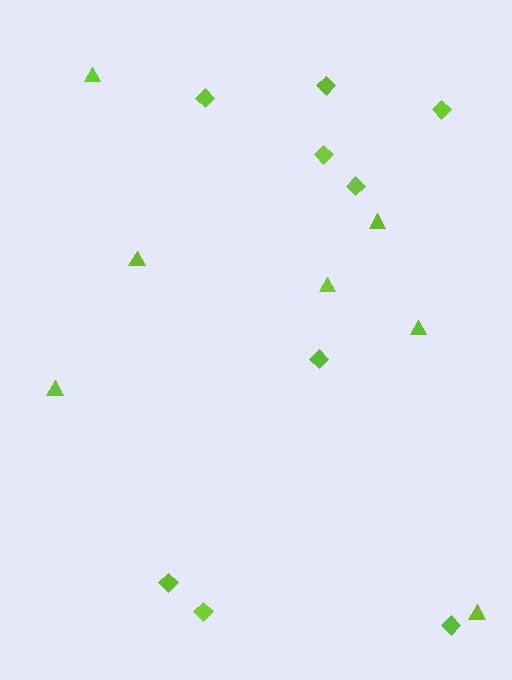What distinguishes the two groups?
There are 2 groups: one group of diamonds (9) and one group of triangles (7).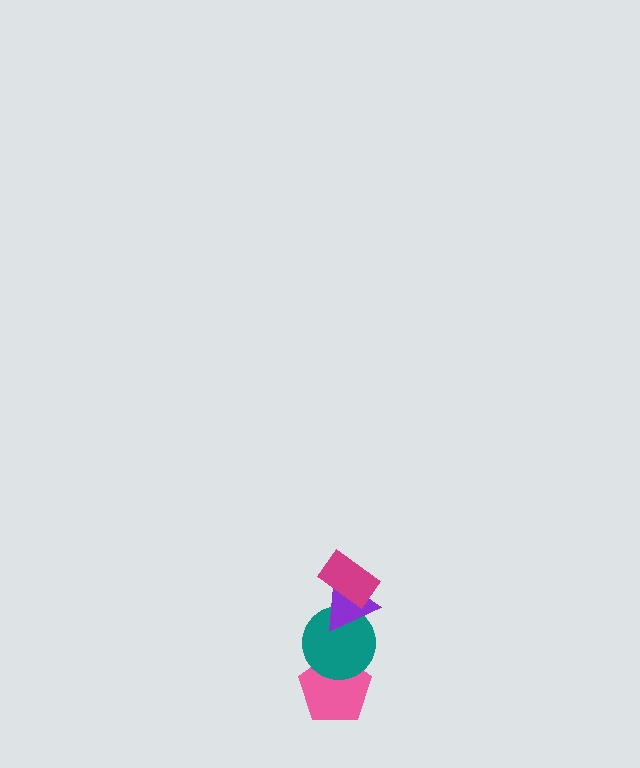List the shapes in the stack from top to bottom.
From top to bottom: the magenta rectangle, the purple triangle, the teal circle, the pink pentagon.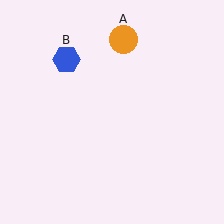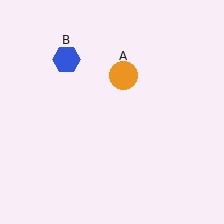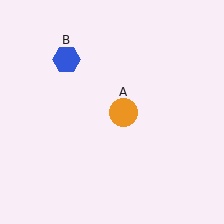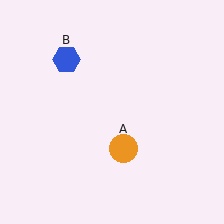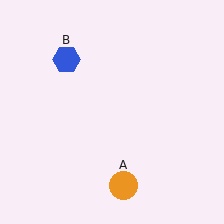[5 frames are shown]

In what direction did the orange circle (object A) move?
The orange circle (object A) moved down.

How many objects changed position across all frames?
1 object changed position: orange circle (object A).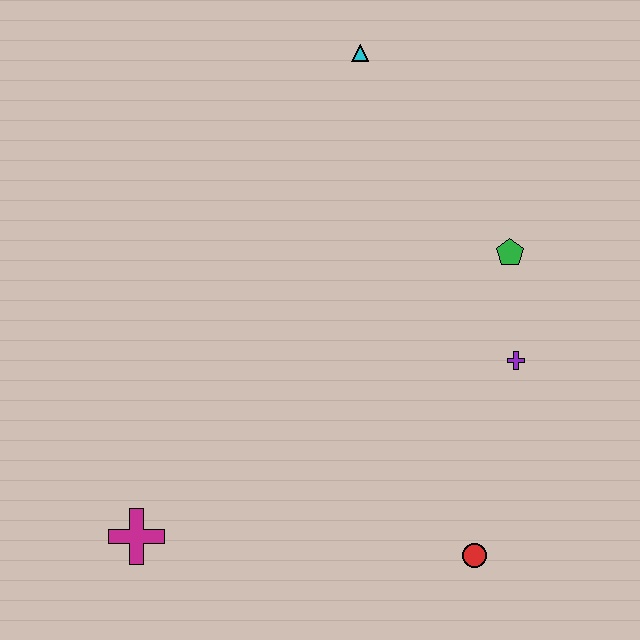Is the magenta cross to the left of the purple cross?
Yes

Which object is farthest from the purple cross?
The magenta cross is farthest from the purple cross.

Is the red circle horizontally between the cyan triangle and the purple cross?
Yes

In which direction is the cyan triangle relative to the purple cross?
The cyan triangle is above the purple cross.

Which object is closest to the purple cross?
The green pentagon is closest to the purple cross.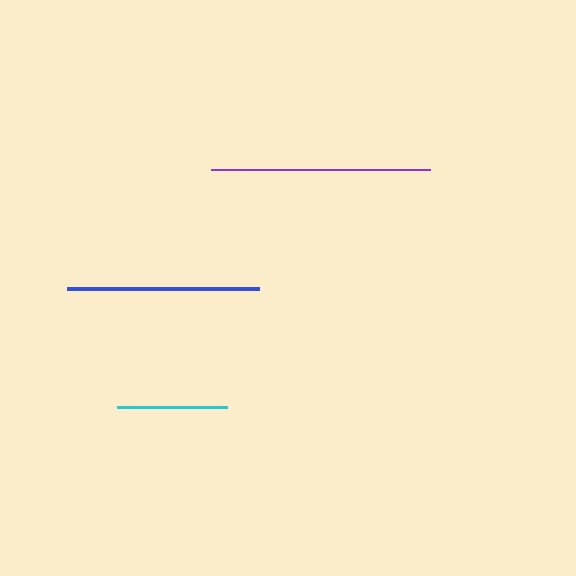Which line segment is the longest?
The purple line is the longest at approximately 219 pixels.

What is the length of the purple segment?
The purple segment is approximately 219 pixels long.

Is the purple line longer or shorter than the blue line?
The purple line is longer than the blue line.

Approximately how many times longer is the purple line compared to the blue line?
The purple line is approximately 1.1 times the length of the blue line.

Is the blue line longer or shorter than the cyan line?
The blue line is longer than the cyan line.